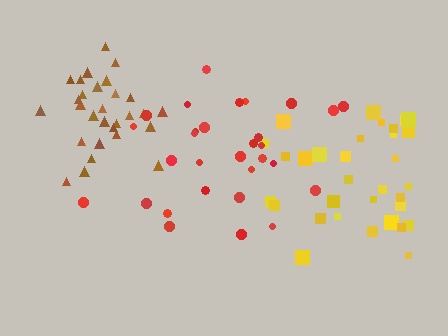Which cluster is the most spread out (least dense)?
Red.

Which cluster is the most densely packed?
Brown.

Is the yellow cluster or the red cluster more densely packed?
Yellow.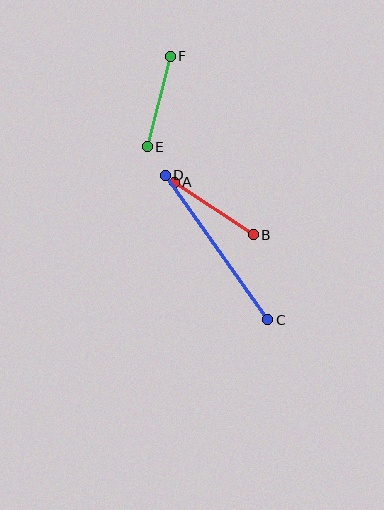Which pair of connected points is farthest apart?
Points C and D are farthest apart.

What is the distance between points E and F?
The distance is approximately 93 pixels.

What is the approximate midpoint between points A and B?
The midpoint is at approximately (214, 208) pixels.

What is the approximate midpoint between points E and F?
The midpoint is at approximately (159, 102) pixels.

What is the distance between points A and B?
The distance is approximately 95 pixels.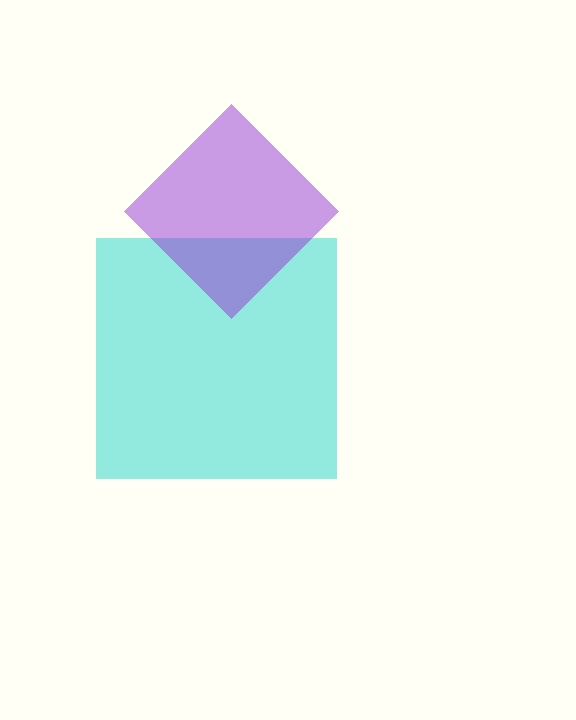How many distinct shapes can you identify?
There are 2 distinct shapes: a cyan square, a purple diamond.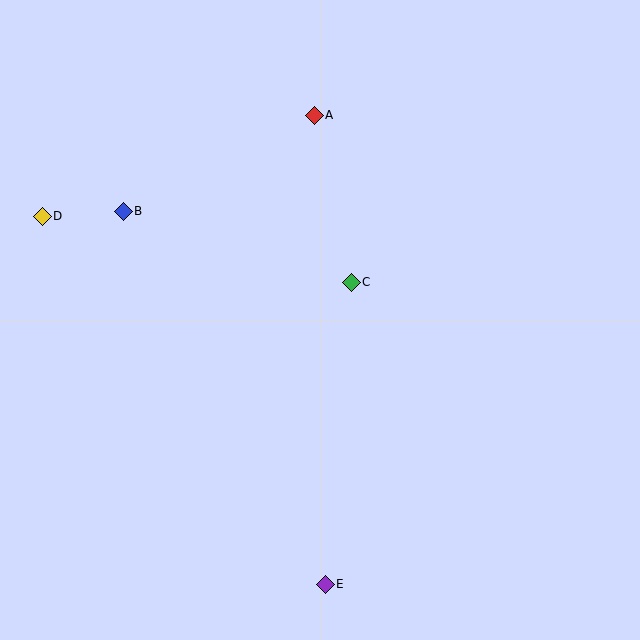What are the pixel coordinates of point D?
Point D is at (42, 216).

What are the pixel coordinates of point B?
Point B is at (123, 211).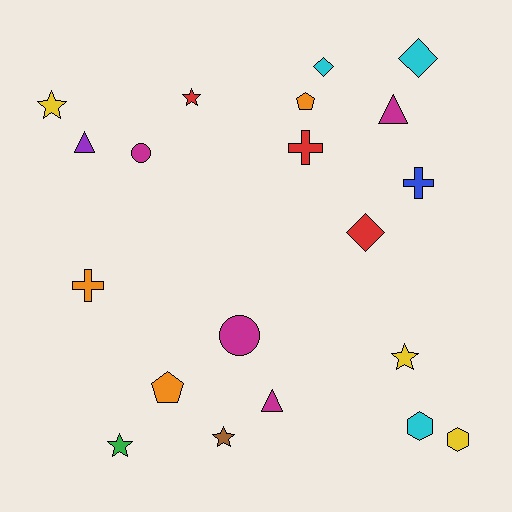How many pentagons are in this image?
There are 2 pentagons.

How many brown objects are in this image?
There is 1 brown object.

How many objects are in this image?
There are 20 objects.